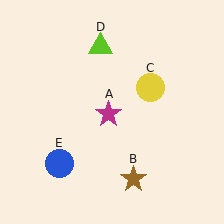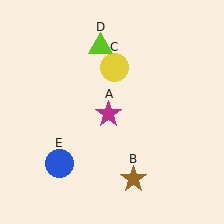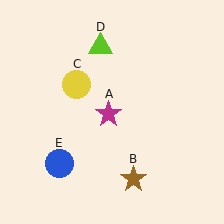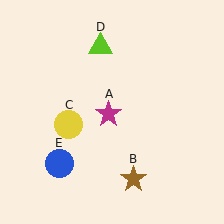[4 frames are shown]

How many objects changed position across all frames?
1 object changed position: yellow circle (object C).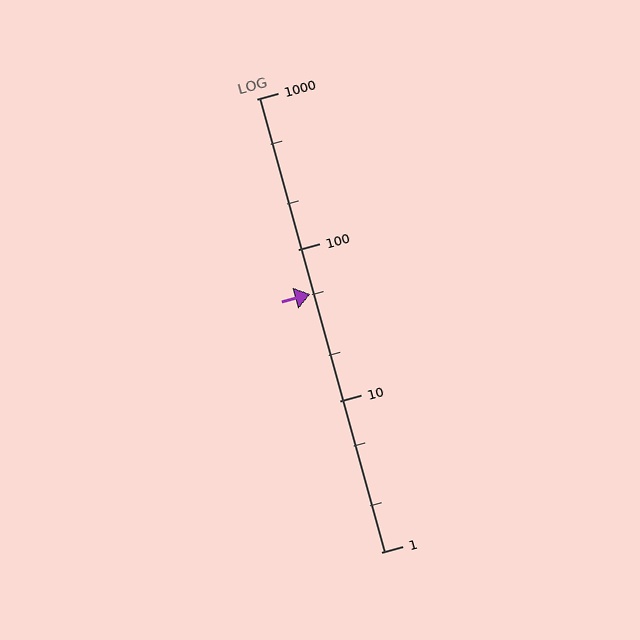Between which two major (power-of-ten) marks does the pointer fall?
The pointer is between 10 and 100.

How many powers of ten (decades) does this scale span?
The scale spans 3 decades, from 1 to 1000.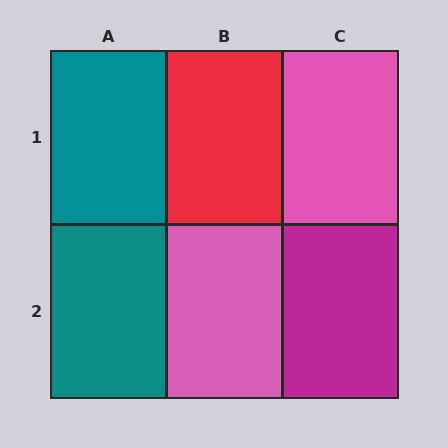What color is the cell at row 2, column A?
Teal.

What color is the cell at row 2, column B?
Pink.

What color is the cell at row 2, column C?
Magenta.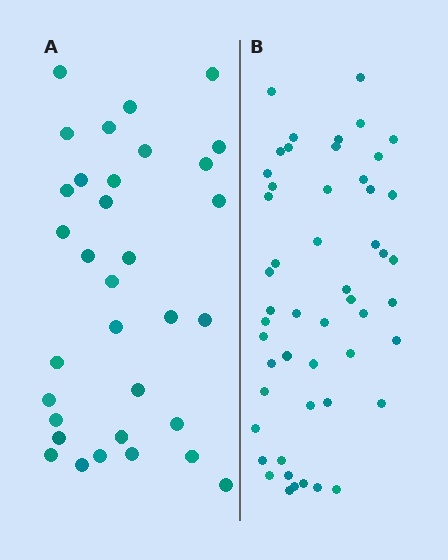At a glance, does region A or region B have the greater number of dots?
Region B (the right region) has more dots.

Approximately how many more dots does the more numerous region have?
Region B has approximately 20 more dots than region A.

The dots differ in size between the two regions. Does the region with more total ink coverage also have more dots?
No. Region A has more total ink coverage because its dots are larger, but region B actually contains more individual dots. Total area can be misleading — the number of items is what matters here.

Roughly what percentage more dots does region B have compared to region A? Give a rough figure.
About 55% more.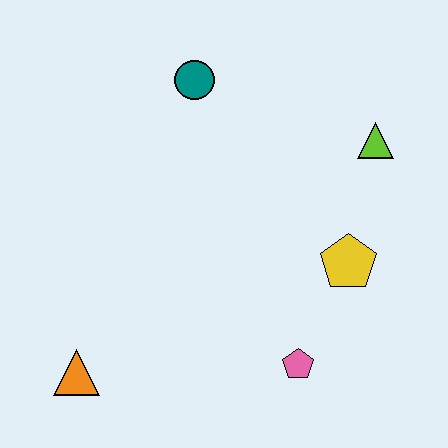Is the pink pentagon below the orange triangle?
No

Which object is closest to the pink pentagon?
The yellow pentagon is closest to the pink pentagon.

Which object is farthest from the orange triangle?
The lime triangle is farthest from the orange triangle.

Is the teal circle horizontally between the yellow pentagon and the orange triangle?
Yes